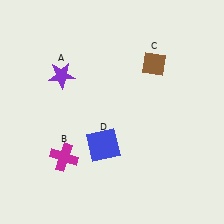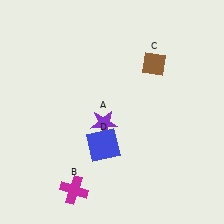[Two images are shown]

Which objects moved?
The objects that moved are: the purple star (A), the magenta cross (B).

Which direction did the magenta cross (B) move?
The magenta cross (B) moved down.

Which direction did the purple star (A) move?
The purple star (A) moved down.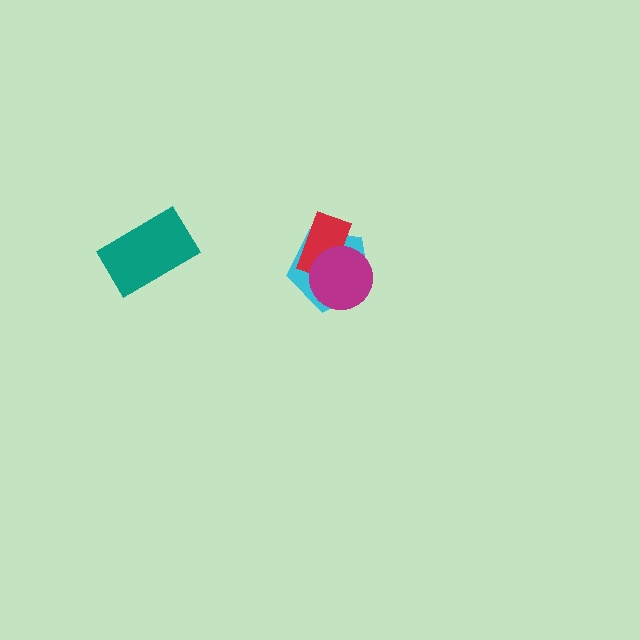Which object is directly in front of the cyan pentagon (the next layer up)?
The red rectangle is directly in front of the cyan pentagon.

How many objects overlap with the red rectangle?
2 objects overlap with the red rectangle.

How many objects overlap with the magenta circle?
2 objects overlap with the magenta circle.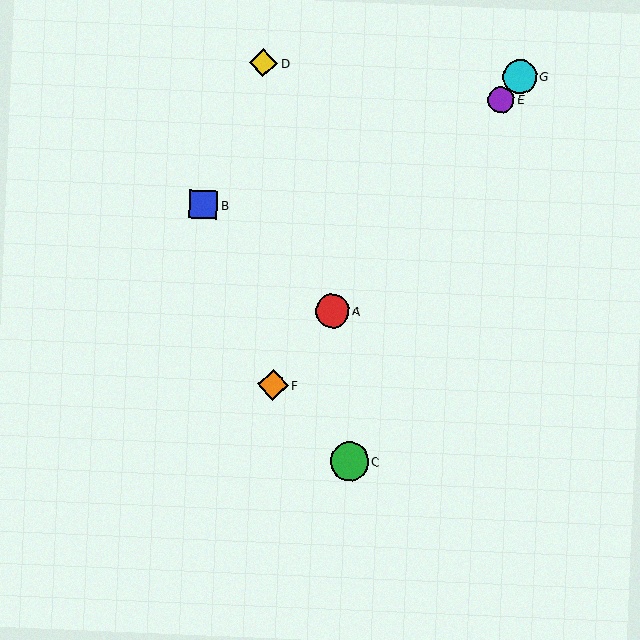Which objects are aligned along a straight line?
Objects A, E, F, G are aligned along a straight line.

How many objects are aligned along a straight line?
4 objects (A, E, F, G) are aligned along a straight line.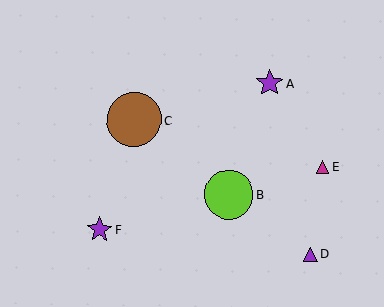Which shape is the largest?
The brown circle (labeled C) is the largest.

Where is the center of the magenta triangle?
The center of the magenta triangle is at (322, 167).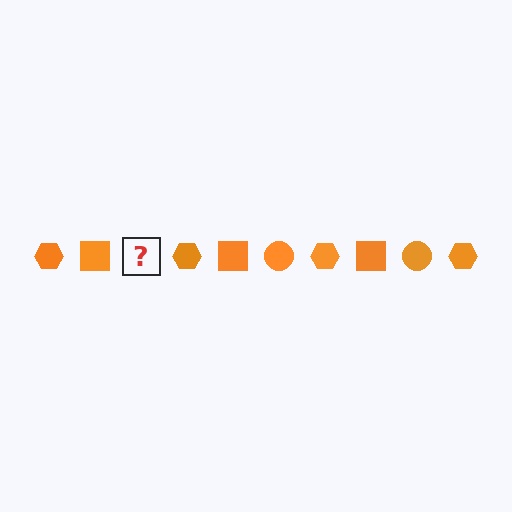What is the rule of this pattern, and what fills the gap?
The rule is that the pattern cycles through hexagon, square, circle shapes in orange. The gap should be filled with an orange circle.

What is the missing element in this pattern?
The missing element is an orange circle.